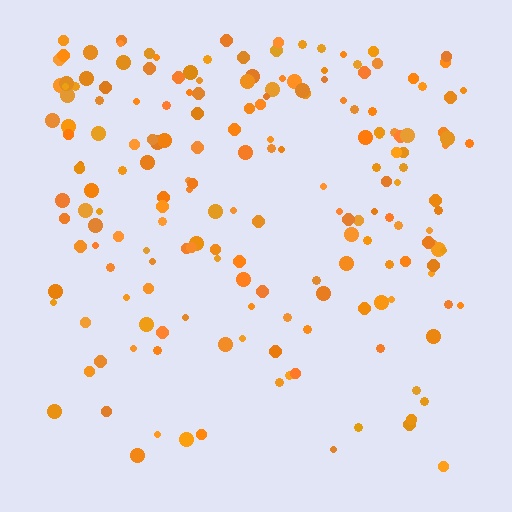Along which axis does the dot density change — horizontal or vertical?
Vertical.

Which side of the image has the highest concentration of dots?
The top.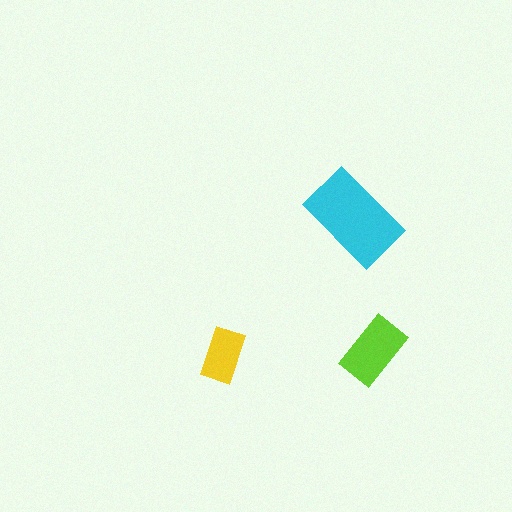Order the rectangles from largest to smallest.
the cyan one, the lime one, the yellow one.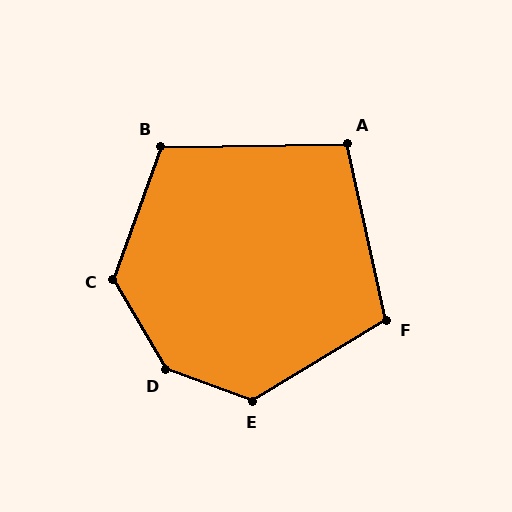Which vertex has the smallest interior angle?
A, at approximately 101 degrees.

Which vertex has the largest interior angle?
D, at approximately 140 degrees.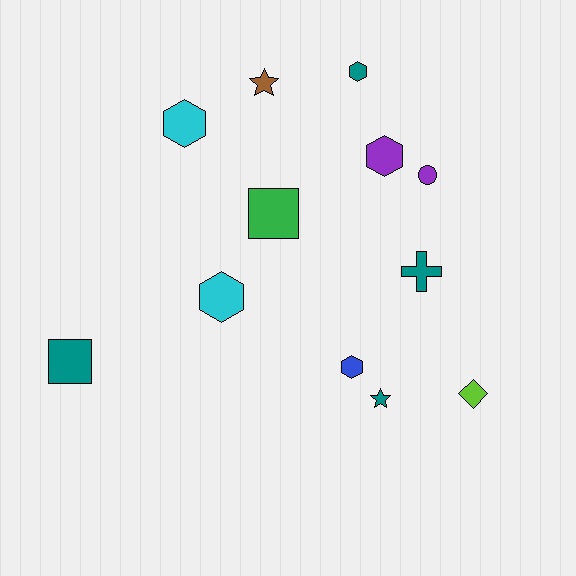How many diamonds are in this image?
There is 1 diamond.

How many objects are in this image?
There are 12 objects.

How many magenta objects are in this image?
There are no magenta objects.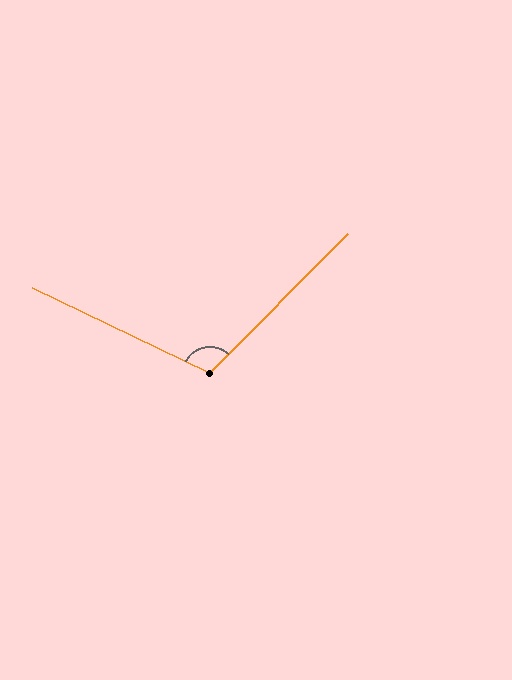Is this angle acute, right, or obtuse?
It is obtuse.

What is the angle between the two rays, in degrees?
Approximately 109 degrees.